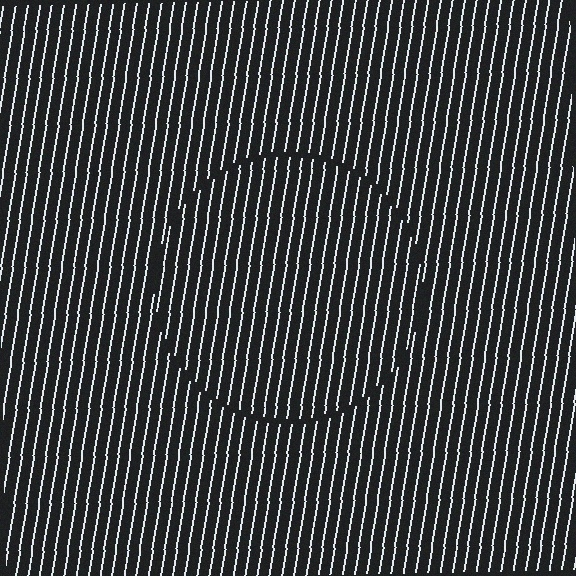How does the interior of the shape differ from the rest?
The interior of the shape contains the same grating, shifted by half a period — the contour is defined by the phase discontinuity where line-ends from the inner and outer gratings abut.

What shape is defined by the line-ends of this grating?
An illusory circle. The interior of the shape contains the same grating, shifted by half a period — the contour is defined by the phase discontinuity where line-ends from the inner and outer gratings abut.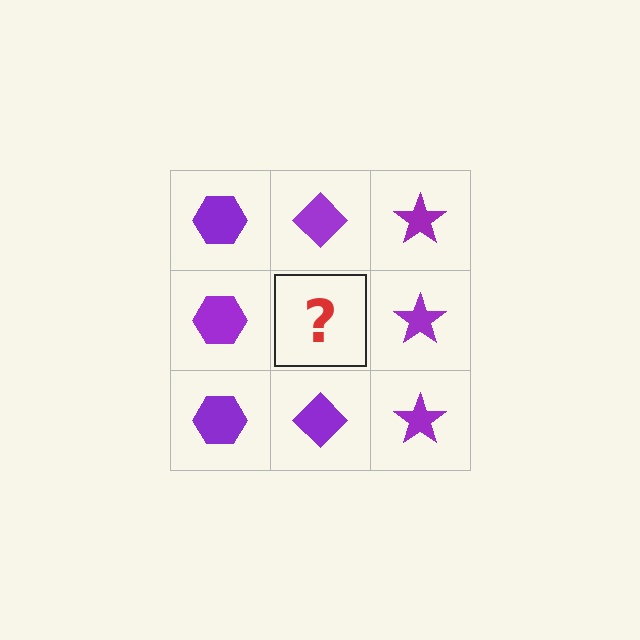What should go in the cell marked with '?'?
The missing cell should contain a purple diamond.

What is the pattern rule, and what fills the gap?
The rule is that each column has a consistent shape. The gap should be filled with a purple diamond.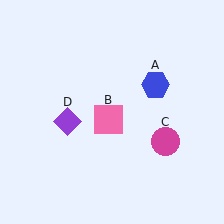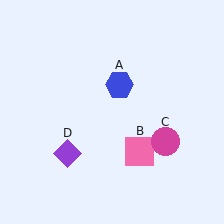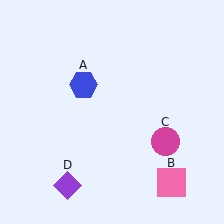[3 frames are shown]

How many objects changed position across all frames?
3 objects changed position: blue hexagon (object A), pink square (object B), purple diamond (object D).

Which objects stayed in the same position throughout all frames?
Magenta circle (object C) remained stationary.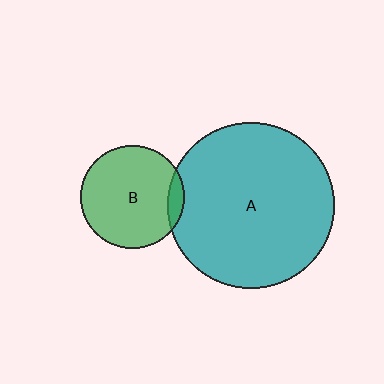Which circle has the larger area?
Circle A (teal).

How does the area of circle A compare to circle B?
Approximately 2.6 times.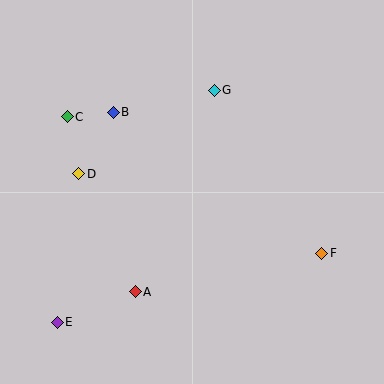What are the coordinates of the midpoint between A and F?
The midpoint between A and F is at (228, 273).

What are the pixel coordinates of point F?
Point F is at (322, 254).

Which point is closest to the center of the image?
Point G at (214, 90) is closest to the center.